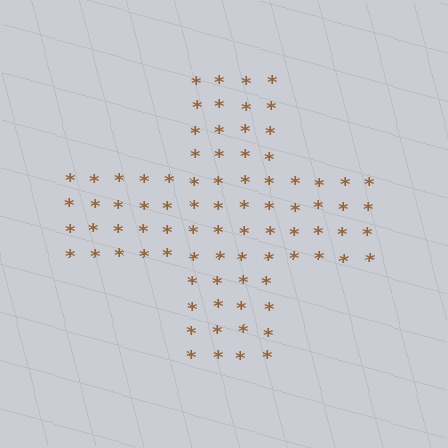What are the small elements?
The small elements are asterisks.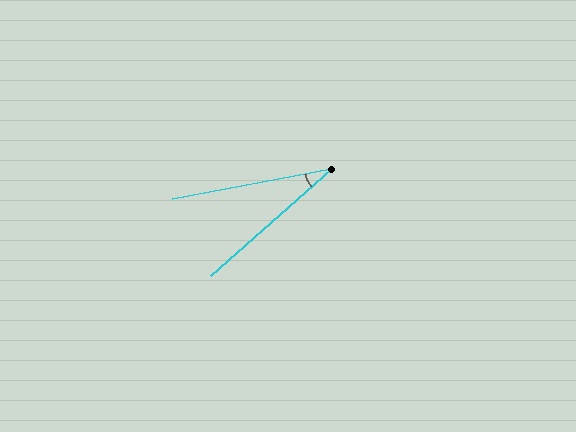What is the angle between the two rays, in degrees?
Approximately 31 degrees.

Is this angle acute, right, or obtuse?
It is acute.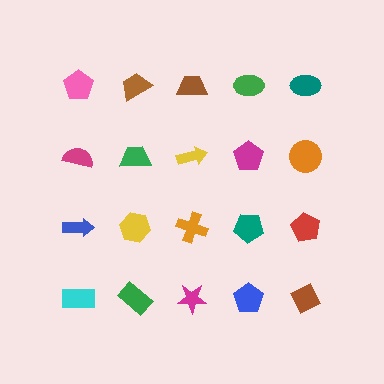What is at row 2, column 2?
A green trapezoid.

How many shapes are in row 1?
5 shapes.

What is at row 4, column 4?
A blue pentagon.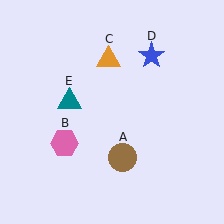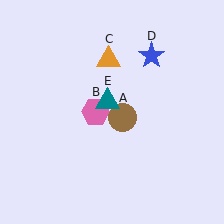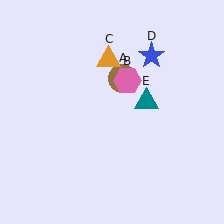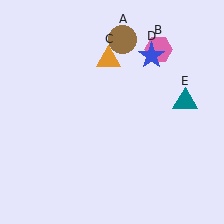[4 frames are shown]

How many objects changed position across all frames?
3 objects changed position: brown circle (object A), pink hexagon (object B), teal triangle (object E).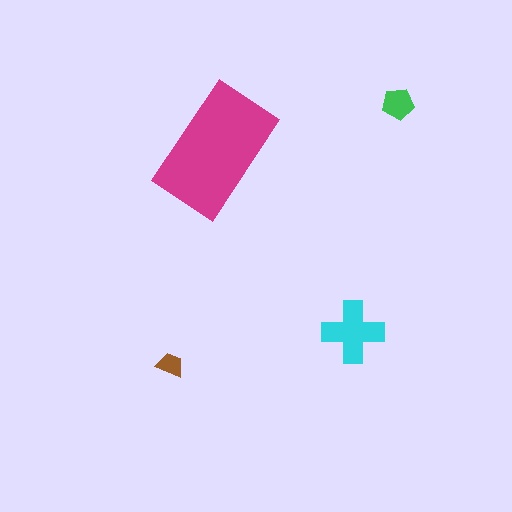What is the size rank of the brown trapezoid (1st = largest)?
4th.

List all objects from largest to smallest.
The magenta rectangle, the cyan cross, the green pentagon, the brown trapezoid.